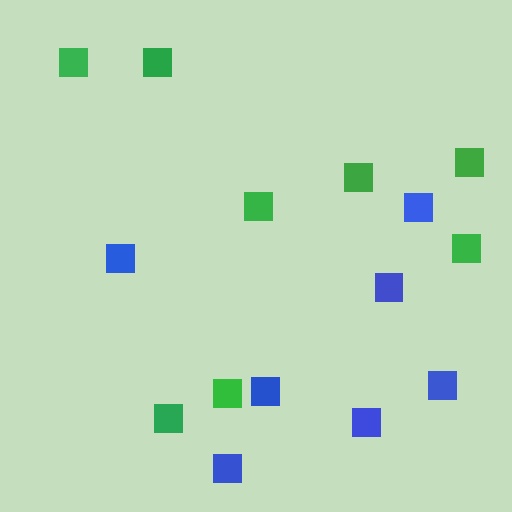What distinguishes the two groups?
There are 2 groups: one group of green squares (8) and one group of blue squares (7).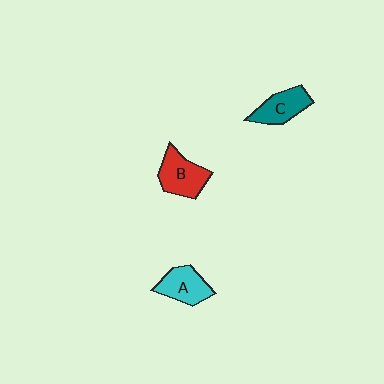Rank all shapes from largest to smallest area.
From largest to smallest: B (red), A (cyan), C (teal).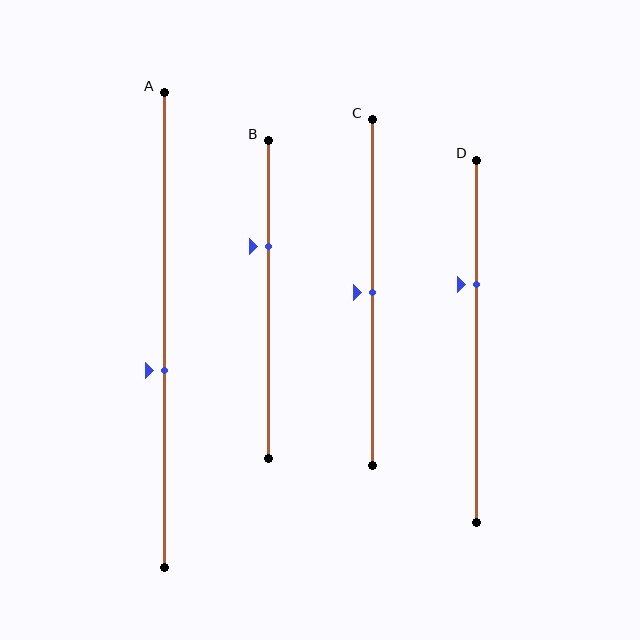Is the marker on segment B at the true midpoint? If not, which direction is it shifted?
No, the marker on segment B is shifted upward by about 17% of the segment length.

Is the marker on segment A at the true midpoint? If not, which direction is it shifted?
No, the marker on segment A is shifted downward by about 9% of the segment length.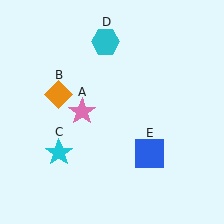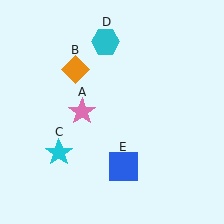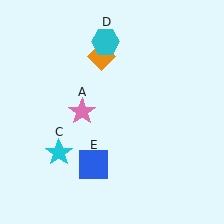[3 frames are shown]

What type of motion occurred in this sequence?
The orange diamond (object B), blue square (object E) rotated clockwise around the center of the scene.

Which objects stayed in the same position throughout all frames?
Pink star (object A) and cyan star (object C) and cyan hexagon (object D) remained stationary.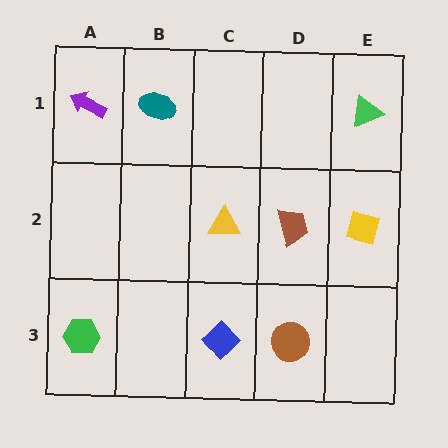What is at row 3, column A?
A green hexagon.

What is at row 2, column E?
A yellow diamond.